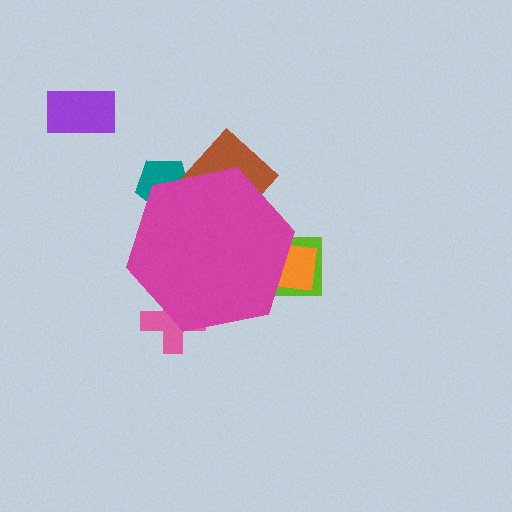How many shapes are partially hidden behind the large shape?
5 shapes are partially hidden.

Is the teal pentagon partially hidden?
Yes, the teal pentagon is partially hidden behind the magenta hexagon.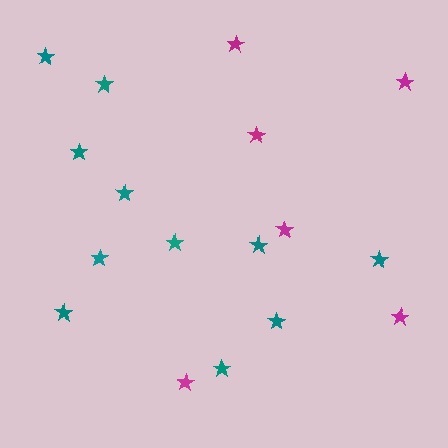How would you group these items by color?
There are 2 groups: one group of magenta stars (6) and one group of teal stars (11).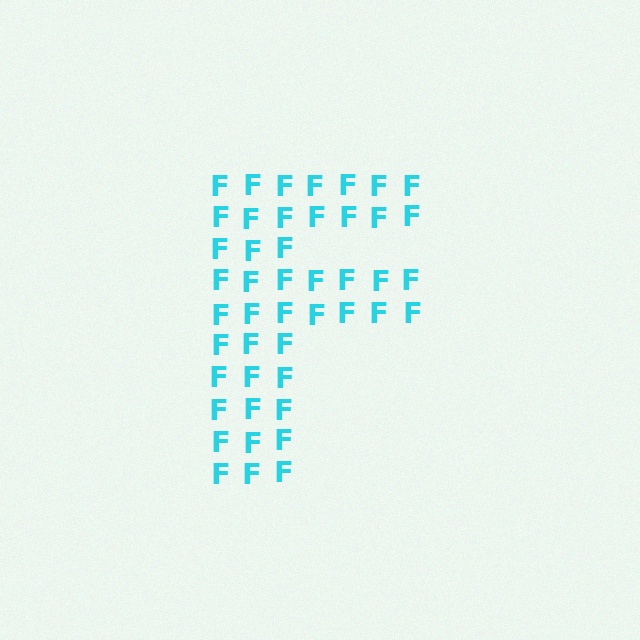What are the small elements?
The small elements are letter F's.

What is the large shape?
The large shape is the letter F.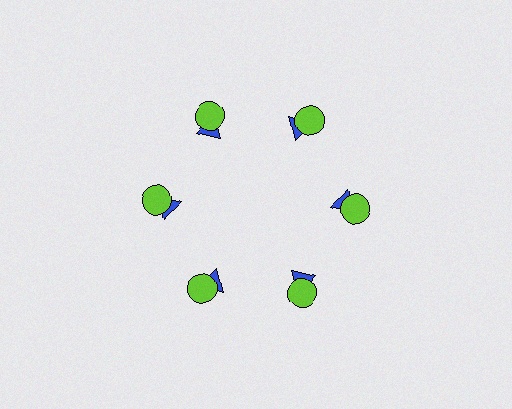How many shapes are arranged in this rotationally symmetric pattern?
There are 12 shapes, arranged in 6 groups of 2.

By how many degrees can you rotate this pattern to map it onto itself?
The pattern maps onto itself every 60 degrees of rotation.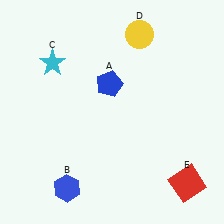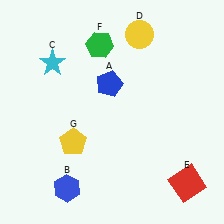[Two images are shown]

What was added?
A green hexagon (F), a yellow pentagon (G) were added in Image 2.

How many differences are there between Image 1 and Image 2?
There are 2 differences between the two images.